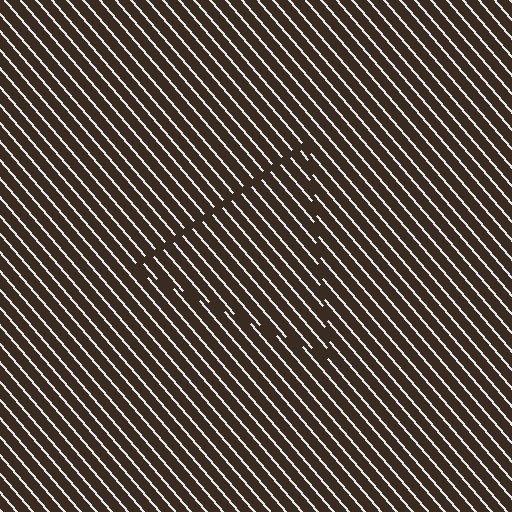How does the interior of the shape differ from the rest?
The interior of the shape contains the same grating, shifted by half a period — the contour is defined by the phase discontinuity where line-ends from the inner and outer gratings abut.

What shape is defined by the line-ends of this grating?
An illusory triangle. The interior of the shape contains the same grating, shifted by half a period — the contour is defined by the phase discontinuity where line-ends from the inner and outer gratings abut.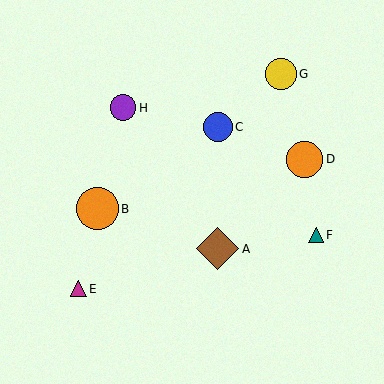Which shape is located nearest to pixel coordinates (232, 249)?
The brown diamond (labeled A) at (217, 249) is nearest to that location.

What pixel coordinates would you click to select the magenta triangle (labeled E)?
Click at (78, 289) to select the magenta triangle E.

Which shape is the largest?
The brown diamond (labeled A) is the largest.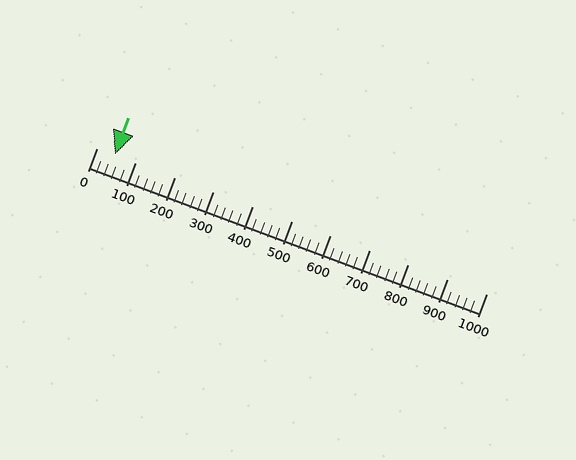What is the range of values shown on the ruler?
The ruler shows values from 0 to 1000.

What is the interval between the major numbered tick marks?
The major tick marks are spaced 100 units apart.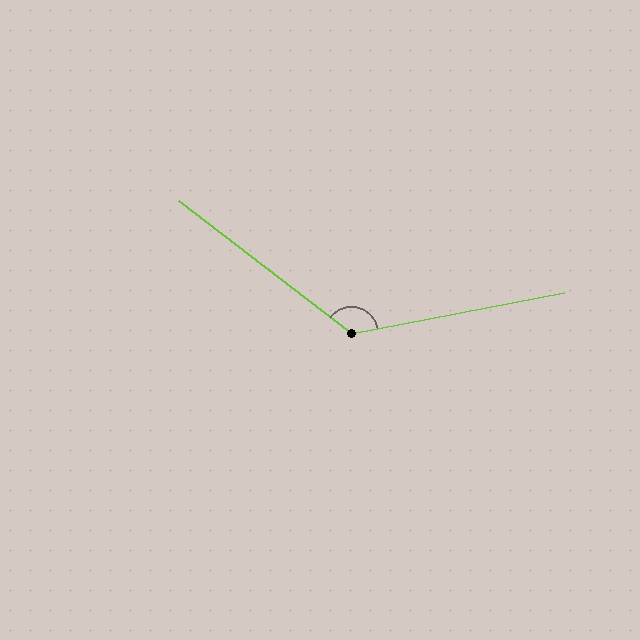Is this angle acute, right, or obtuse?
It is obtuse.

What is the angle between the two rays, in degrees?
Approximately 132 degrees.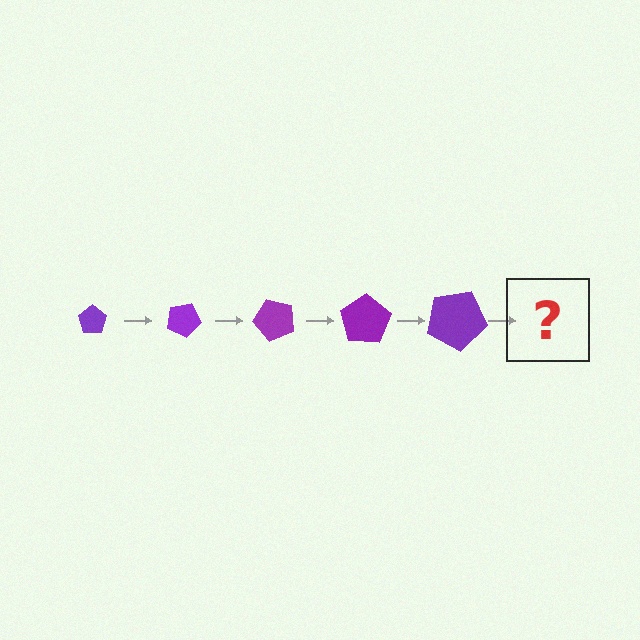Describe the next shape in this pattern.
It should be a pentagon, larger than the previous one and rotated 125 degrees from the start.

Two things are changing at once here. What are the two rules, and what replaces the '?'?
The two rules are that the pentagon grows larger each step and it rotates 25 degrees each step. The '?' should be a pentagon, larger than the previous one and rotated 125 degrees from the start.